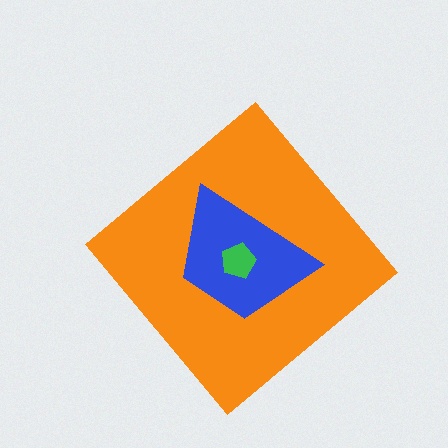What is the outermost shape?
The orange diamond.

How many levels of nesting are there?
3.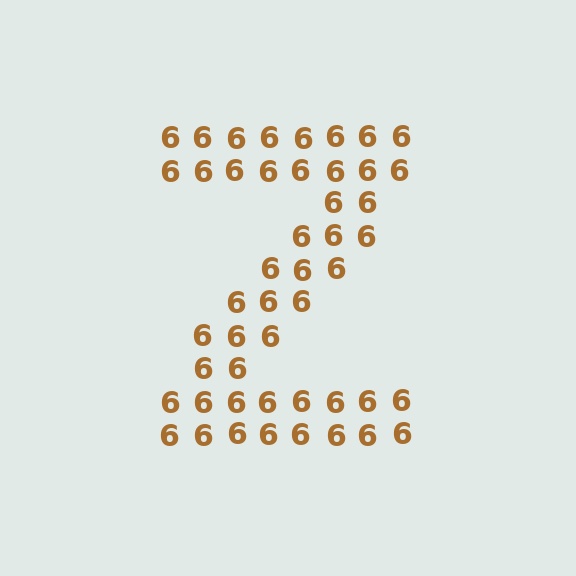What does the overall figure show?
The overall figure shows the letter Z.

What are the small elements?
The small elements are digit 6's.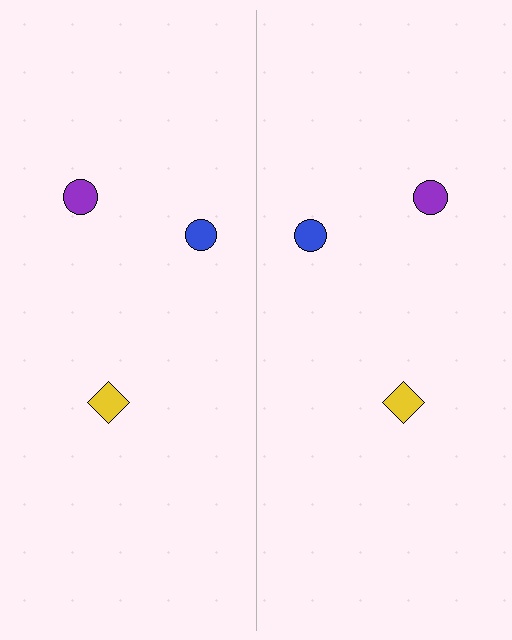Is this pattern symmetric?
Yes, this pattern has bilateral (reflection) symmetry.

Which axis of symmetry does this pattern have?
The pattern has a vertical axis of symmetry running through the center of the image.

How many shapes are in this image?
There are 6 shapes in this image.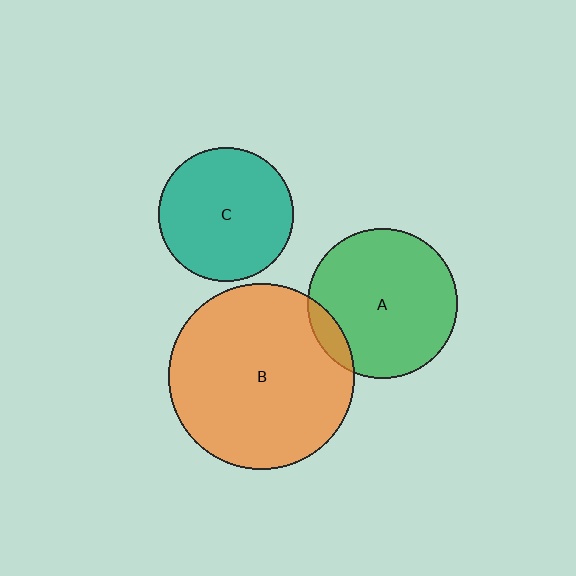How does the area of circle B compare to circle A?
Approximately 1.5 times.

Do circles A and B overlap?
Yes.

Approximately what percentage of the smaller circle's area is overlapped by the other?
Approximately 10%.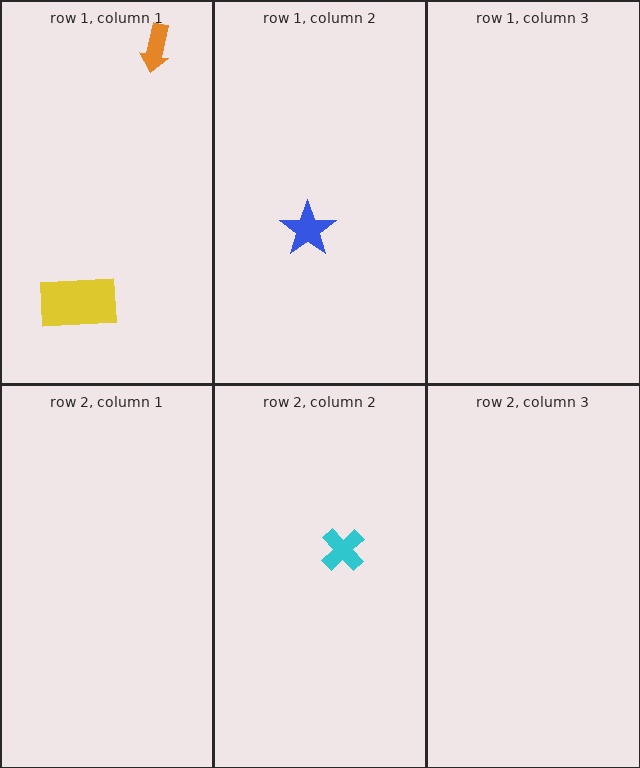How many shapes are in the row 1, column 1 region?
2.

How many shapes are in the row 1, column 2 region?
1.